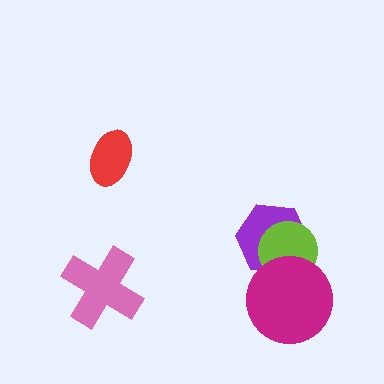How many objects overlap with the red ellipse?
0 objects overlap with the red ellipse.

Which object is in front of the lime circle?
The magenta circle is in front of the lime circle.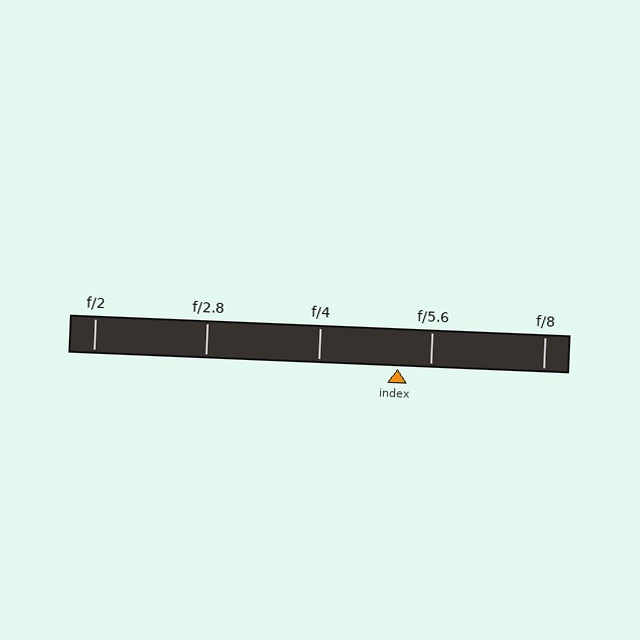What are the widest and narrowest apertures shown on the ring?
The widest aperture shown is f/2 and the narrowest is f/8.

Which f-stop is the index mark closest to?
The index mark is closest to f/5.6.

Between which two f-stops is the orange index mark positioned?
The index mark is between f/4 and f/5.6.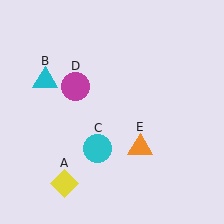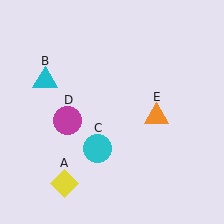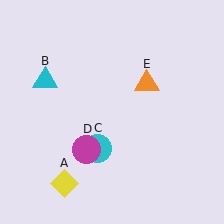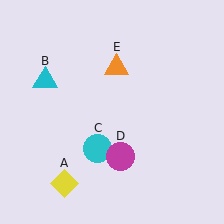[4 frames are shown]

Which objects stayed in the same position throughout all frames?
Yellow diamond (object A) and cyan triangle (object B) and cyan circle (object C) remained stationary.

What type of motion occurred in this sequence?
The magenta circle (object D), orange triangle (object E) rotated counterclockwise around the center of the scene.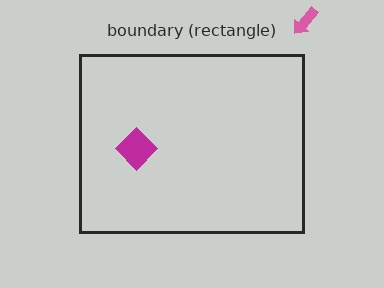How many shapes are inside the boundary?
1 inside, 1 outside.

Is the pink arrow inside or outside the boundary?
Outside.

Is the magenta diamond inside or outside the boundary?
Inside.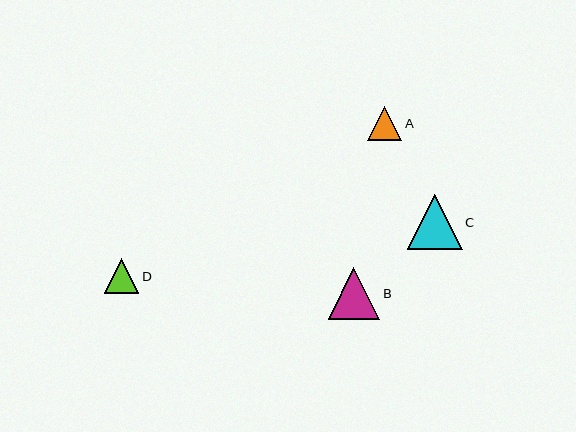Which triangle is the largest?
Triangle C is the largest with a size of approximately 55 pixels.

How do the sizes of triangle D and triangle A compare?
Triangle D and triangle A are approximately the same size.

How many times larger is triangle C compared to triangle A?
Triangle C is approximately 1.6 times the size of triangle A.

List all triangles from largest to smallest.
From largest to smallest: C, B, D, A.